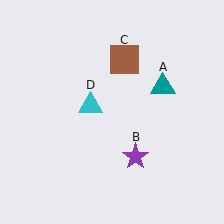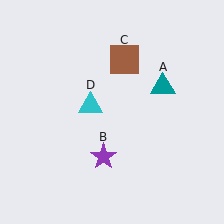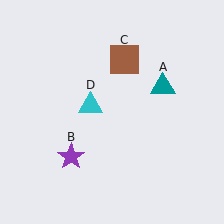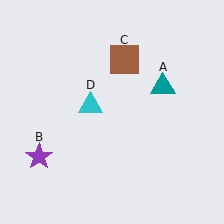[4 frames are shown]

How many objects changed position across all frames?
1 object changed position: purple star (object B).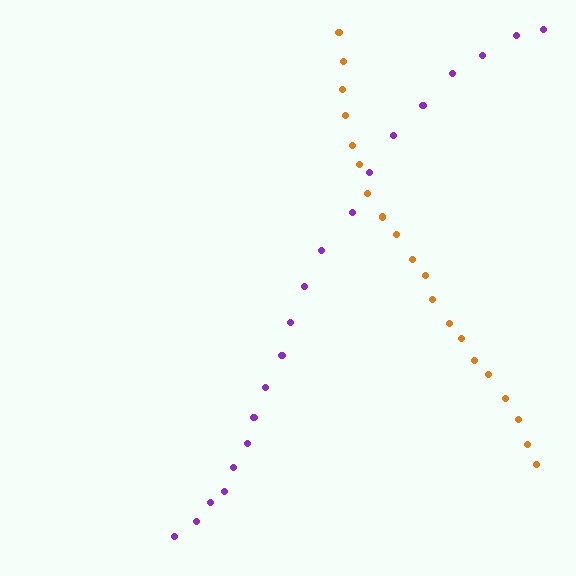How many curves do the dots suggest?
There are 2 distinct paths.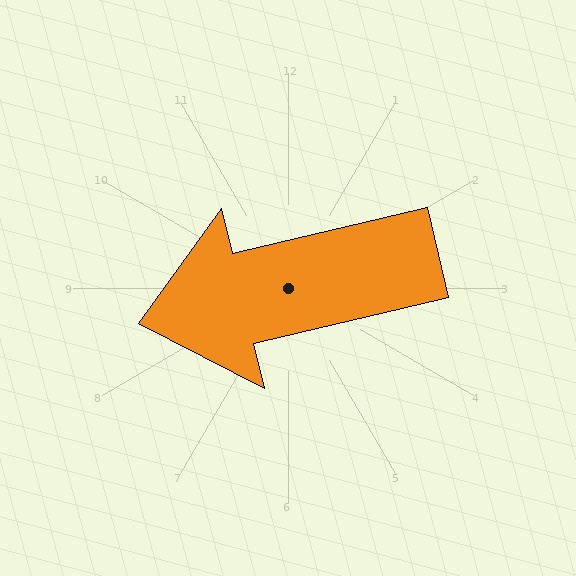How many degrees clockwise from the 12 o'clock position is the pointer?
Approximately 257 degrees.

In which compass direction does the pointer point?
West.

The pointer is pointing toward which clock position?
Roughly 9 o'clock.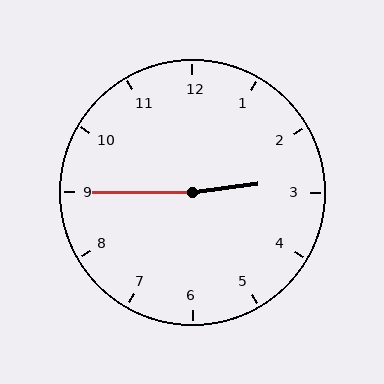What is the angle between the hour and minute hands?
Approximately 172 degrees.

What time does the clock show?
2:45.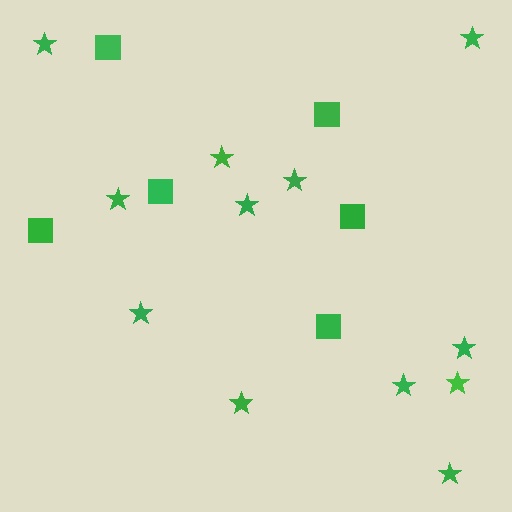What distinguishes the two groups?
There are 2 groups: one group of stars (12) and one group of squares (6).